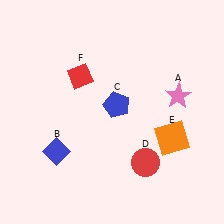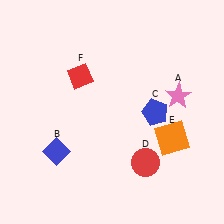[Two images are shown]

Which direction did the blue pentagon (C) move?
The blue pentagon (C) moved right.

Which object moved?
The blue pentagon (C) moved right.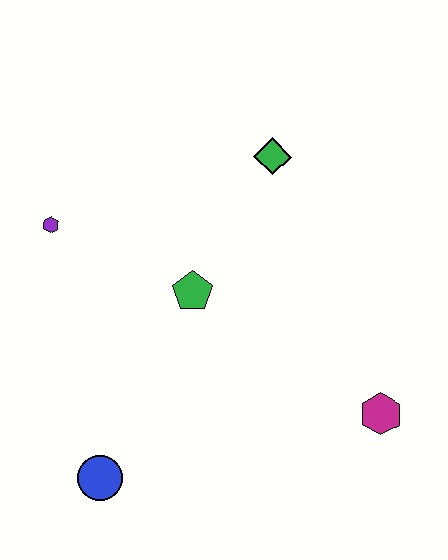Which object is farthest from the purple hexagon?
The magenta hexagon is farthest from the purple hexagon.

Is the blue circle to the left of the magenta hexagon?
Yes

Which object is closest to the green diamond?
The green pentagon is closest to the green diamond.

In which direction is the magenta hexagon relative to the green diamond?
The magenta hexagon is below the green diamond.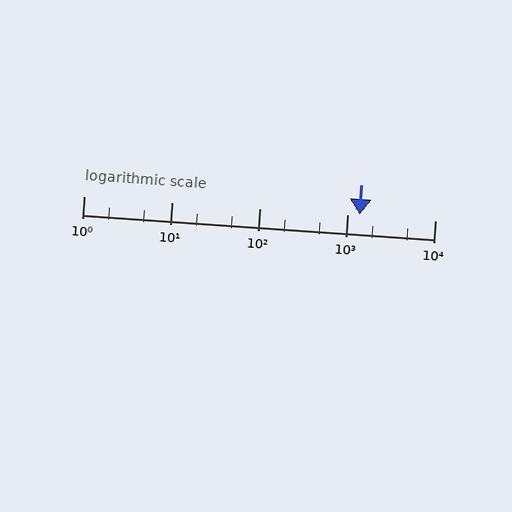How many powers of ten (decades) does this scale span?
The scale spans 4 decades, from 1 to 10000.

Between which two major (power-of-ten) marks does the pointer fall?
The pointer is between 1000 and 10000.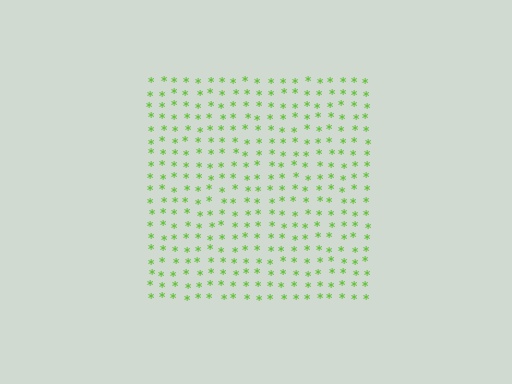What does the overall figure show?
The overall figure shows a square.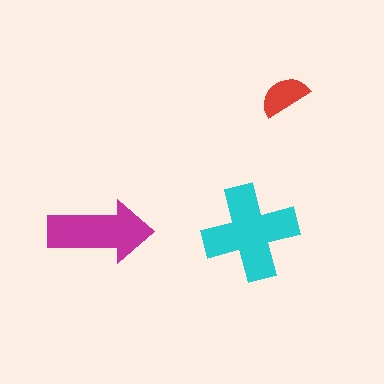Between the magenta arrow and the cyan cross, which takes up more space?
The cyan cross.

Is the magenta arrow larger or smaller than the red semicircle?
Larger.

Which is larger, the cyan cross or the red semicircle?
The cyan cross.